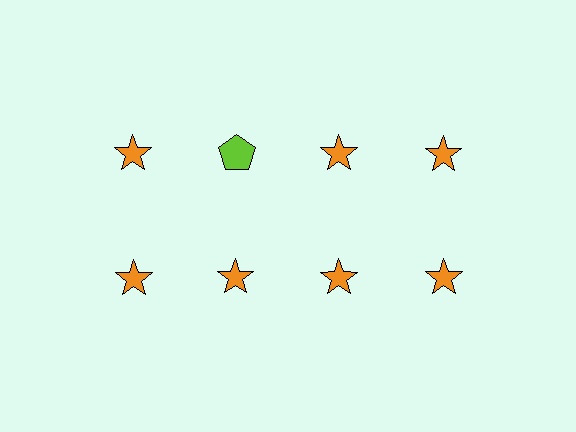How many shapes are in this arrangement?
There are 8 shapes arranged in a grid pattern.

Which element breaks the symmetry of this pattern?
The lime pentagon in the top row, second from left column breaks the symmetry. All other shapes are orange stars.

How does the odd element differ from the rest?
It differs in both color (lime instead of orange) and shape (pentagon instead of star).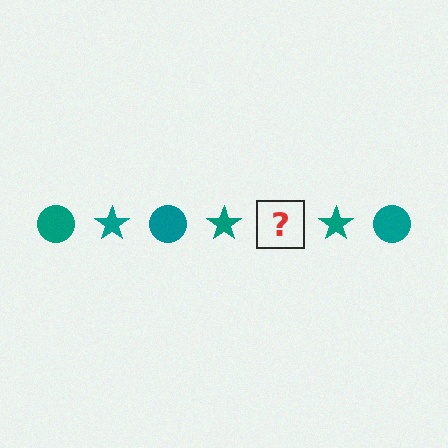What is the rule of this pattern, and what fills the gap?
The rule is that the pattern cycles through circle, star shapes in teal. The gap should be filled with a teal circle.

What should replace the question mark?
The question mark should be replaced with a teal circle.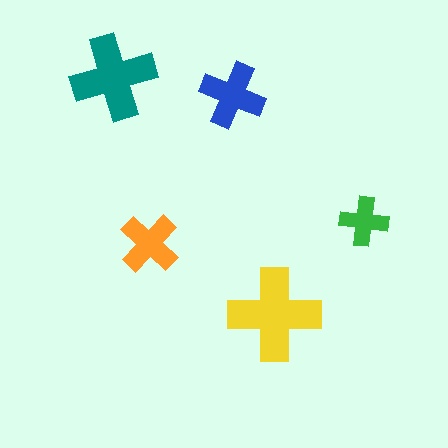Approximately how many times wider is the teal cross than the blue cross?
About 1.5 times wider.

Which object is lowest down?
The yellow cross is bottommost.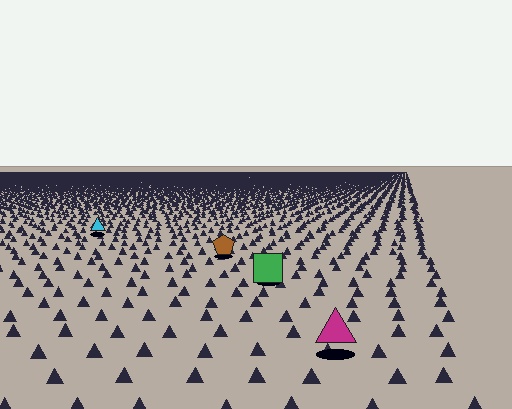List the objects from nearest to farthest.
From nearest to farthest: the magenta triangle, the green square, the brown pentagon, the cyan triangle.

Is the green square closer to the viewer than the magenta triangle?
No. The magenta triangle is closer — you can tell from the texture gradient: the ground texture is coarser near it.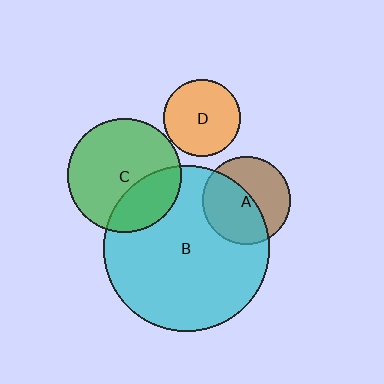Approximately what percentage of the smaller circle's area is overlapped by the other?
Approximately 55%.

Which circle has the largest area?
Circle B (cyan).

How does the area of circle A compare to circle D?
Approximately 1.3 times.